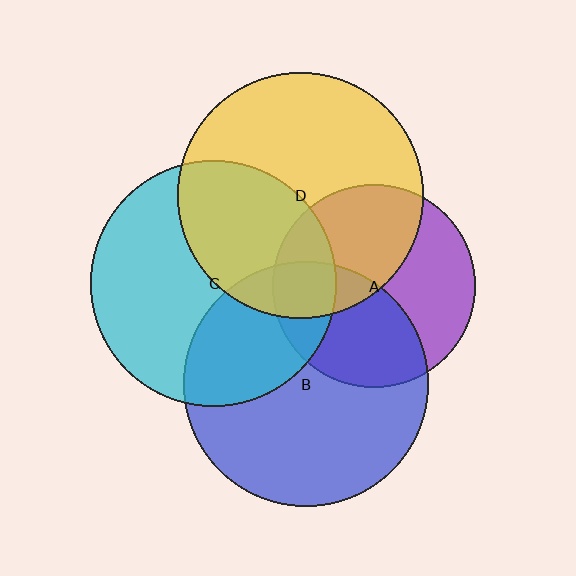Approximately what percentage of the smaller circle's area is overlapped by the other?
Approximately 20%.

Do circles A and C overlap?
Yes.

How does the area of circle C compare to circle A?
Approximately 1.5 times.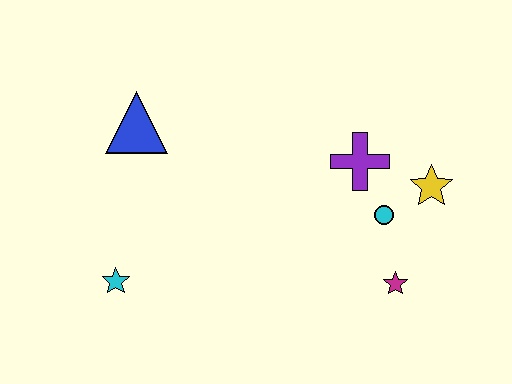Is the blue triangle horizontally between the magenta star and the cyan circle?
No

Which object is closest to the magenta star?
The cyan circle is closest to the magenta star.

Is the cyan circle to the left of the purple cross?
No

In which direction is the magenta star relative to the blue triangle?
The magenta star is to the right of the blue triangle.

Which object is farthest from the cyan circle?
The cyan star is farthest from the cyan circle.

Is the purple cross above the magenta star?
Yes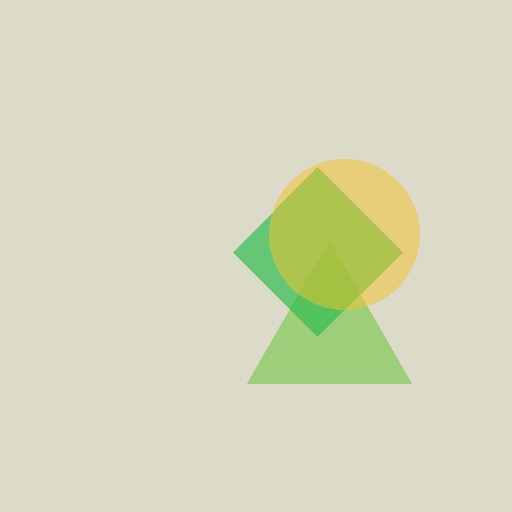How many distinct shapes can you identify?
There are 3 distinct shapes: a lime triangle, a green diamond, a yellow circle.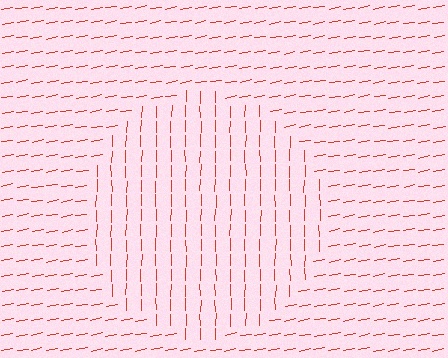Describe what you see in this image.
The image is filled with small red line segments. A circle region in the image has lines oriented differently from the surrounding lines, creating a visible texture boundary.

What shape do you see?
I see a circle.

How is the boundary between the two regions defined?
The boundary is defined purely by a change in line orientation (approximately 79 degrees difference). All lines are the same color and thickness.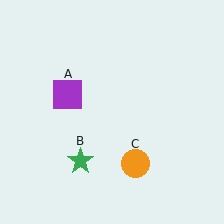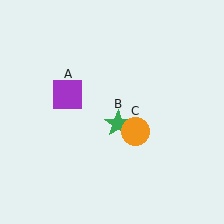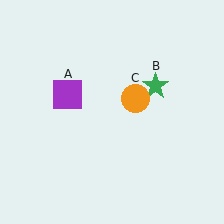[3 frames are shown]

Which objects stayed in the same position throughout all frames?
Purple square (object A) remained stationary.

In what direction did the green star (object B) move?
The green star (object B) moved up and to the right.